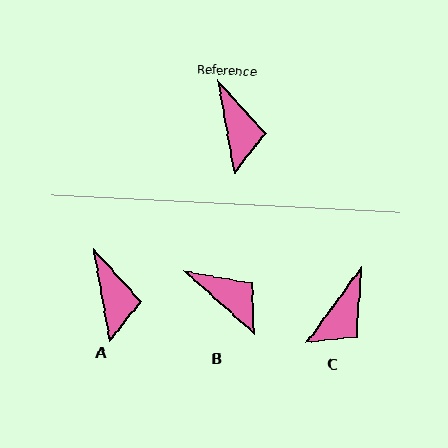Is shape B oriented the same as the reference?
No, it is off by about 38 degrees.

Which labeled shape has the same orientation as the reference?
A.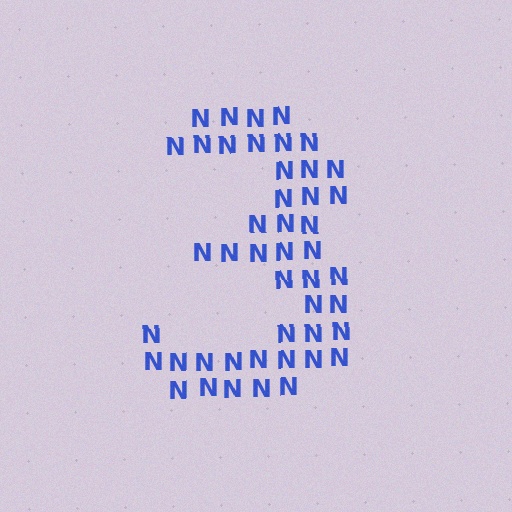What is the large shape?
The large shape is the digit 3.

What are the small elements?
The small elements are letter N's.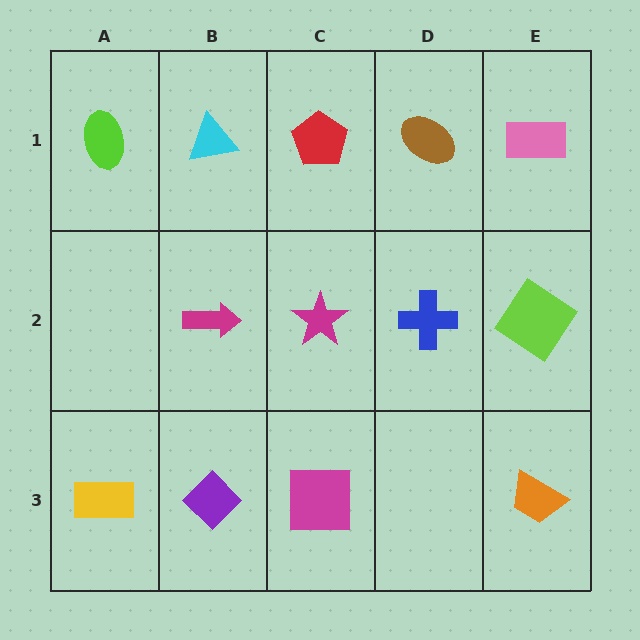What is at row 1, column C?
A red pentagon.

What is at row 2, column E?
A lime diamond.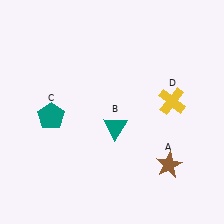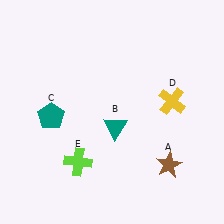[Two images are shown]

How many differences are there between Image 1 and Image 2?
There is 1 difference between the two images.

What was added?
A lime cross (E) was added in Image 2.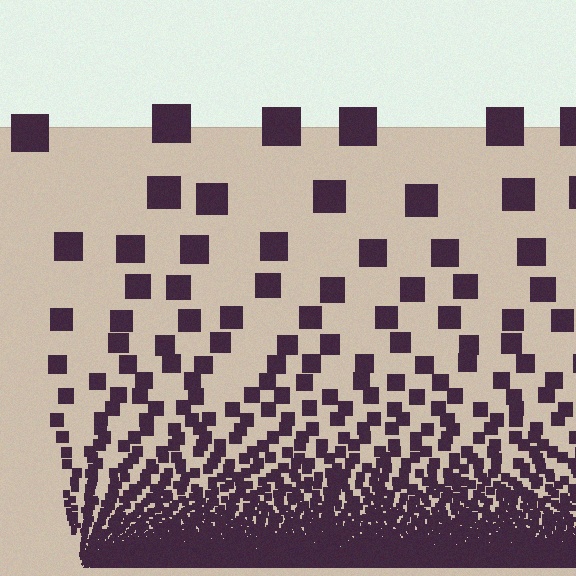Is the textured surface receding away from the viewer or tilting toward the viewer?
The surface appears to tilt toward the viewer. Texture elements get larger and sparser toward the top.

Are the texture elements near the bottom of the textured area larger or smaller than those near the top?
Smaller. The gradient is inverted — elements near the bottom are smaller and denser.